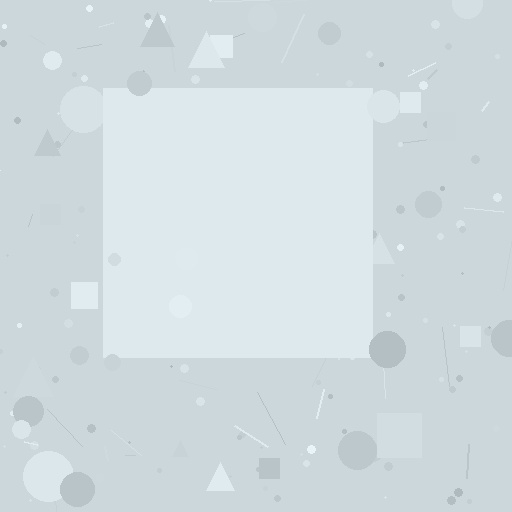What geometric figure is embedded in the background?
A square is embedded in the background.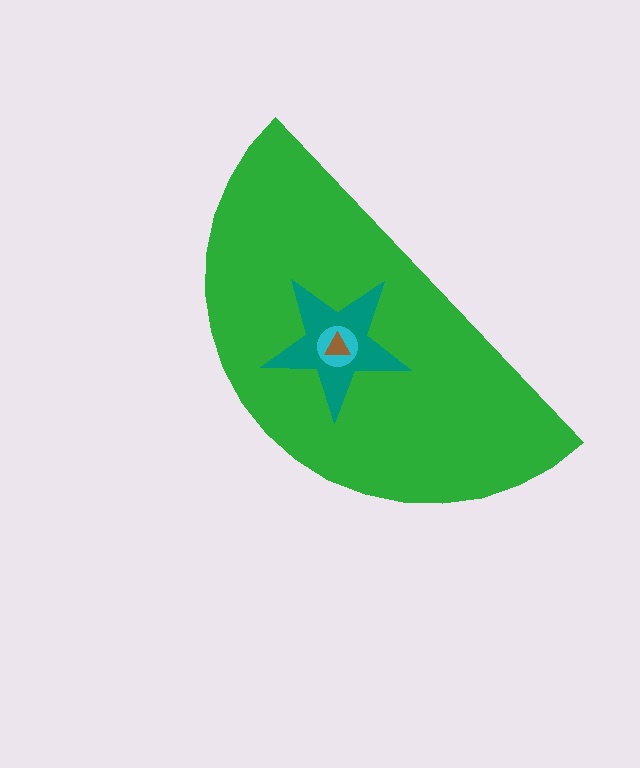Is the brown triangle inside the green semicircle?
Yes.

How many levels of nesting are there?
4.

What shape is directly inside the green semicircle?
The teal star.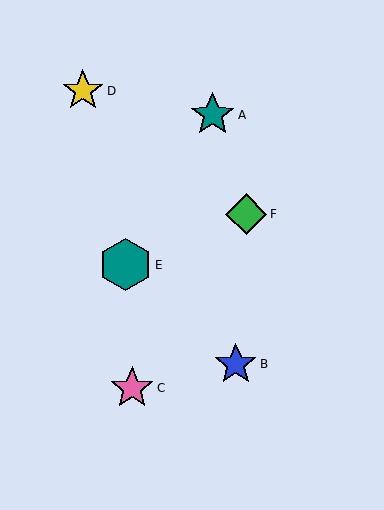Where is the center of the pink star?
The center of the pink star is at (132, 388).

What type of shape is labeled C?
Shape C is a pink star.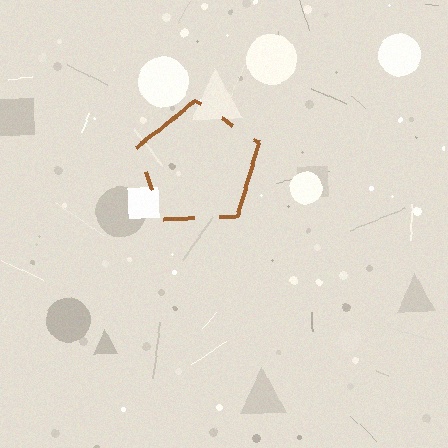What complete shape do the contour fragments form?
The contour fragments form a pentagon.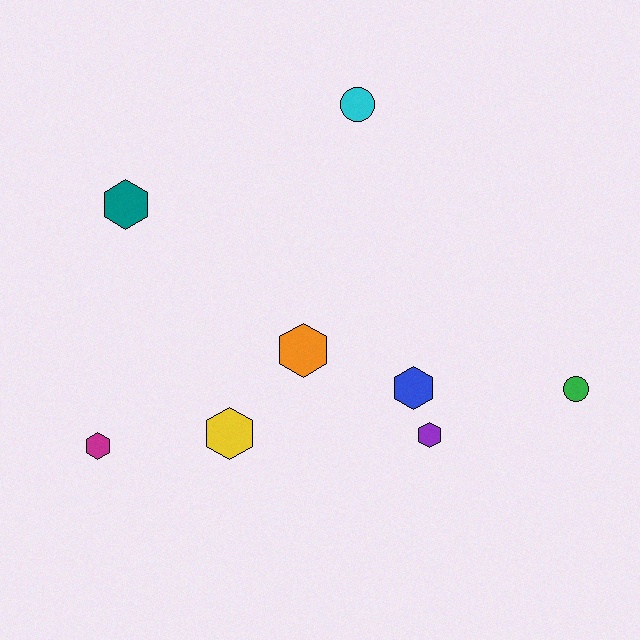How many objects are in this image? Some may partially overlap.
There are 8 objects.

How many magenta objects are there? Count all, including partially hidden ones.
There is 1 magenta object.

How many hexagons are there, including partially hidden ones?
There are 6 hexagons.